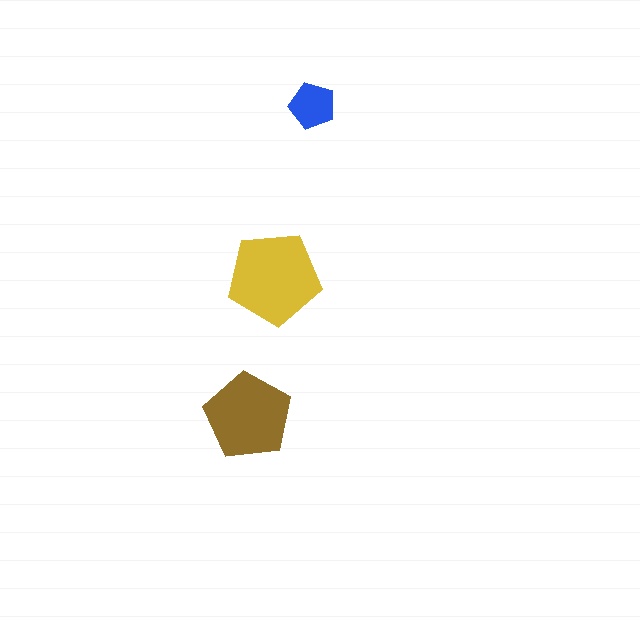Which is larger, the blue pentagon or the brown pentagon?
The brown one.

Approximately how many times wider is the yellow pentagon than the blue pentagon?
About 2 times wider.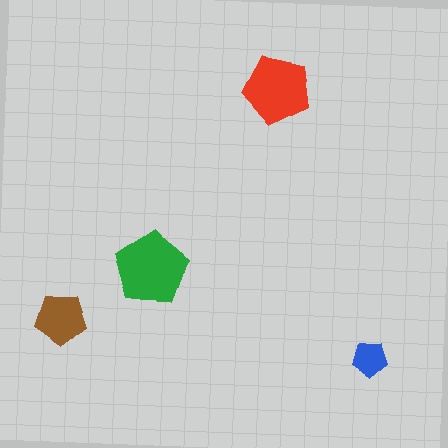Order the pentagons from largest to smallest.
the green one, the red one, the brown one, the blue one.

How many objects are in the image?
There are 4 objects in the image.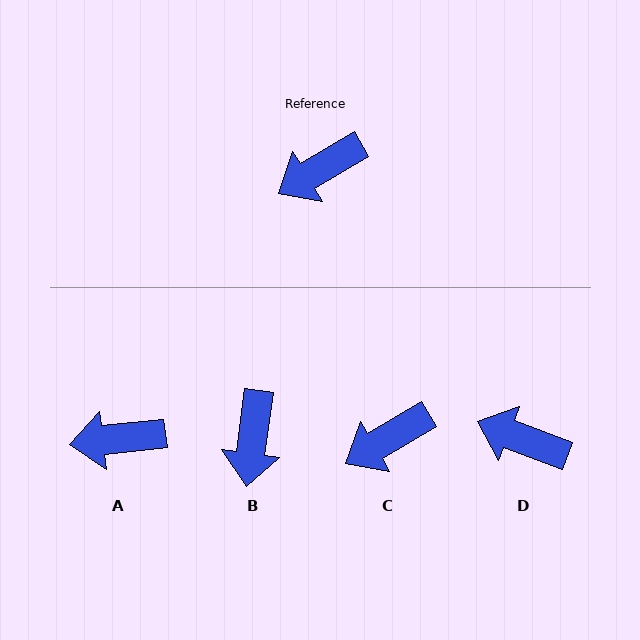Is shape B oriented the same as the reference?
No, it is off by about 52 degrees.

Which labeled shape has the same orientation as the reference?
C.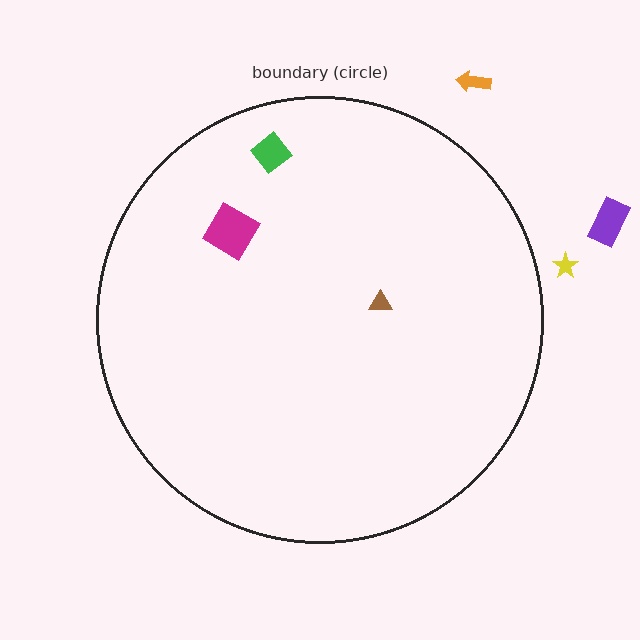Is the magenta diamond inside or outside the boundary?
Inside.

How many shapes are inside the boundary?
3 inside, 3 outside.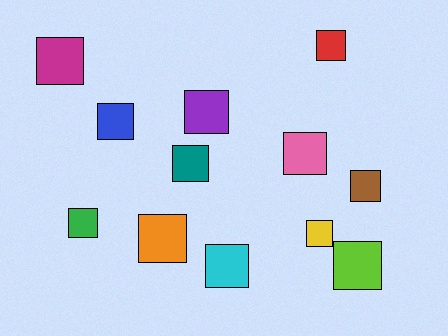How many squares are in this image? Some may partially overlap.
There are 12 squares.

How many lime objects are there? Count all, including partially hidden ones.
There is 1 lime object.